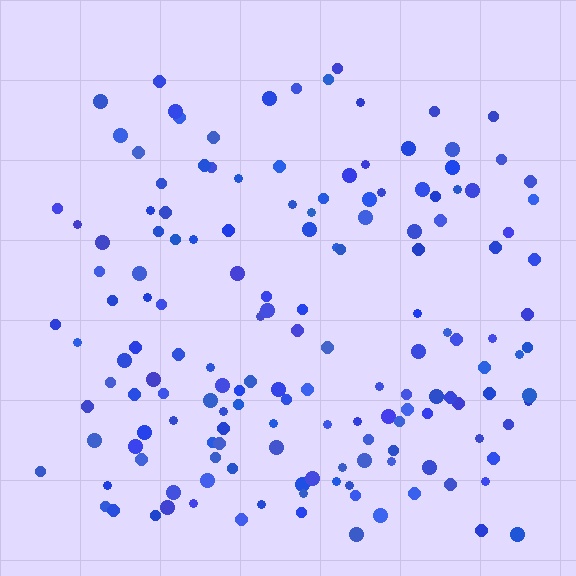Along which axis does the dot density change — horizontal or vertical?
Vertical.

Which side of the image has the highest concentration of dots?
The bottom.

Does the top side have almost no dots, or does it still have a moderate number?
Still a moderate number, just noticeably fewer than the bottom.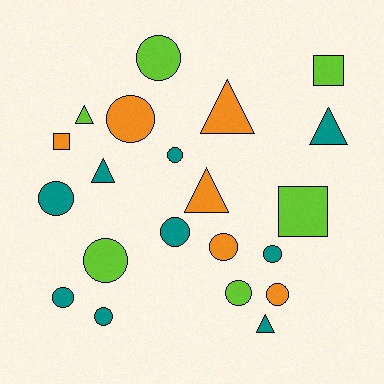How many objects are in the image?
There are 21 objects.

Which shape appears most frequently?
Circle, with 12 objects.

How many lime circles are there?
There are 3 lime circles.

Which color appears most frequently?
Teal, with 9 objects.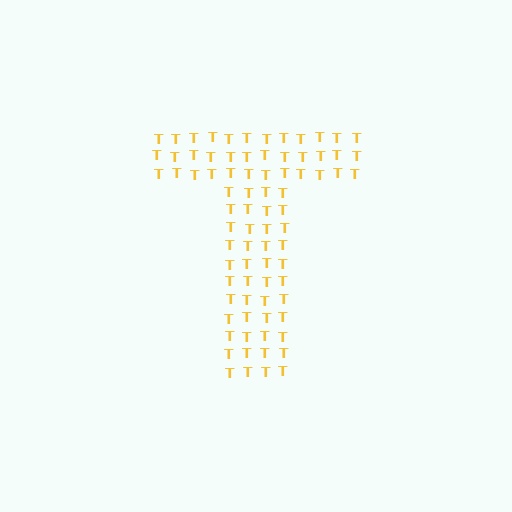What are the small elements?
The small elements are letter T's.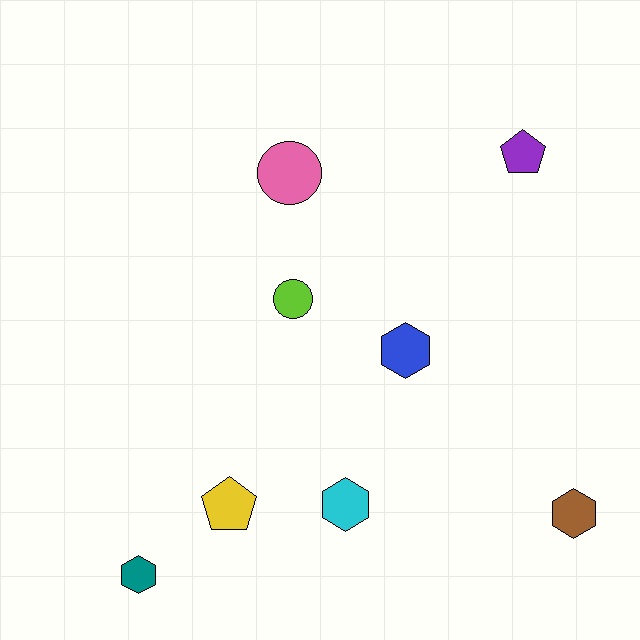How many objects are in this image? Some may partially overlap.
There are 8 objects.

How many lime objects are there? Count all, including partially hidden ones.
There is 1 lime object.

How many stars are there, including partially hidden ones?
There are no stars.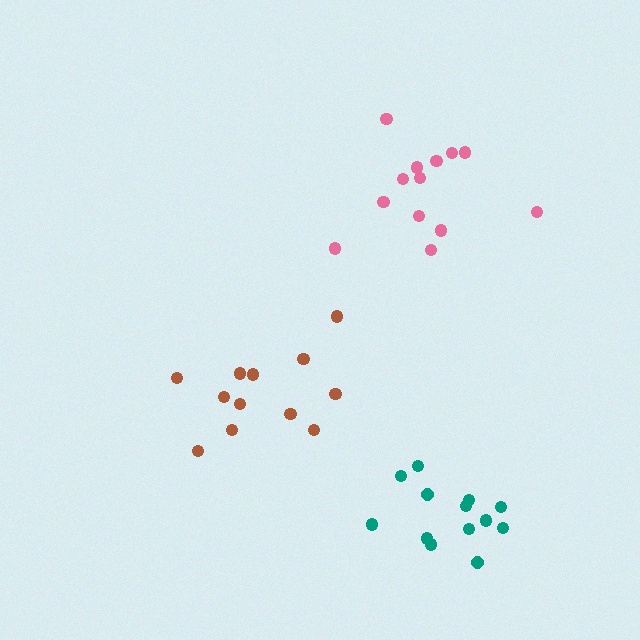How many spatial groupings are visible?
There are 3 spatial groupings.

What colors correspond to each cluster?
The clusters are colored: teal, brown, pink.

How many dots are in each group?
Group 1: 13 dots, Group 2: 12 dots, Group 3: 13 dots (38 total).